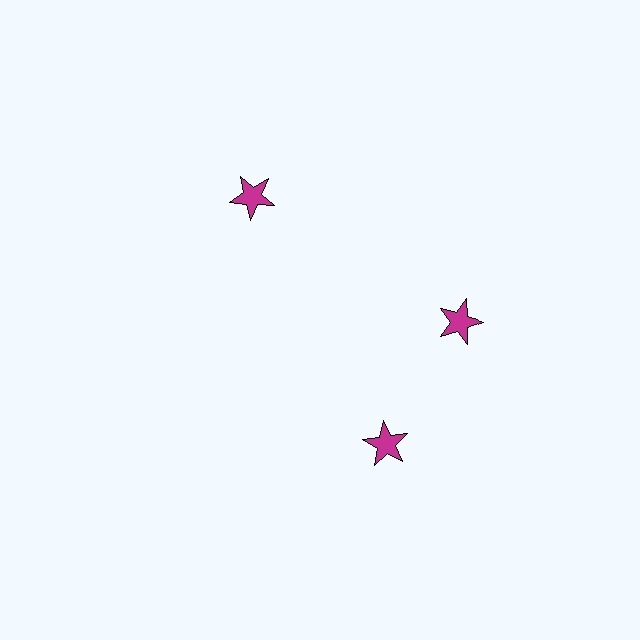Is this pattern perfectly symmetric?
No. The 3 magenta stars are arranged in a ring, but one element near the 7 o'clock position is rotated out of alignment along the ring, breaking the 3-fold rotational symmetry.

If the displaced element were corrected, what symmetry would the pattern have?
It would have 3-fold rotational symmetry — the pattern would map onto itself every 120 degrees.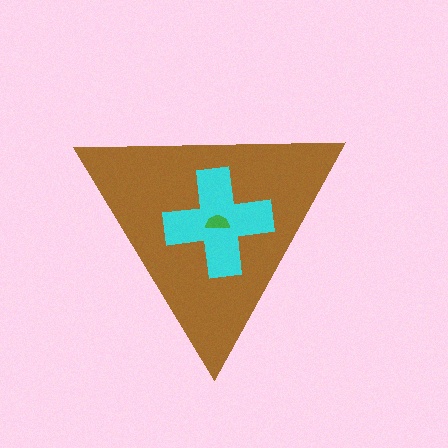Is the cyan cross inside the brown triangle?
Yes.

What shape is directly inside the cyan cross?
The green semicircle.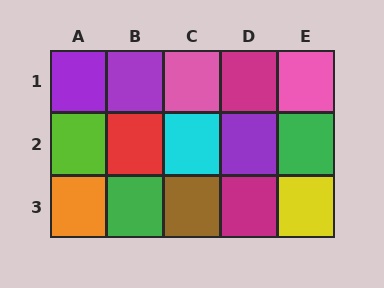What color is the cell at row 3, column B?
Green.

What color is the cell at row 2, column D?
Purple.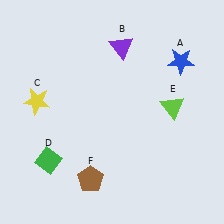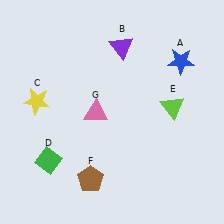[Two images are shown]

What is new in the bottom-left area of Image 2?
A pink triangle (G) was added in the bottom-left area of Image 2.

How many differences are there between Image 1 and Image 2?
There is 1 difference between the two images.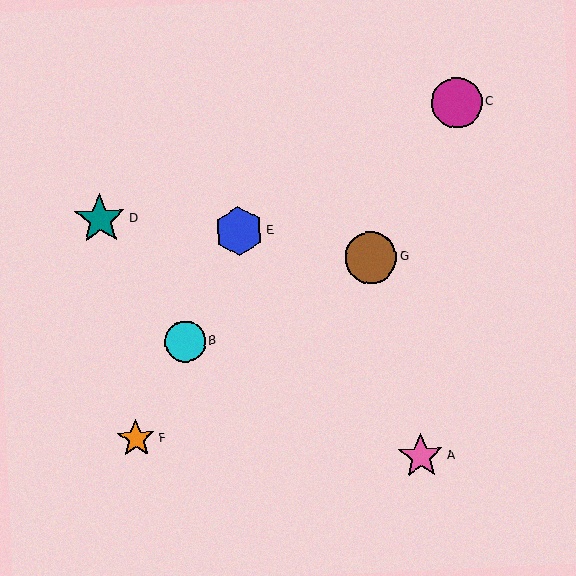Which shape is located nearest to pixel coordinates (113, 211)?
The teal star (labeled D) at (100, 219) is nearest to that location.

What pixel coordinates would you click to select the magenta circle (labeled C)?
Click at (457, 103) to select the magenta circle C.